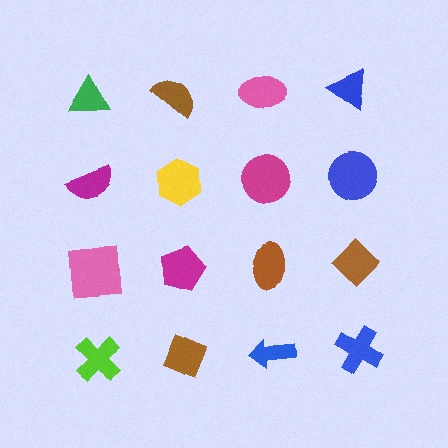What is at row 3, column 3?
A brown ellipse.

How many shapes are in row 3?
4 shapes.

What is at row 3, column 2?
A magenta pentagon.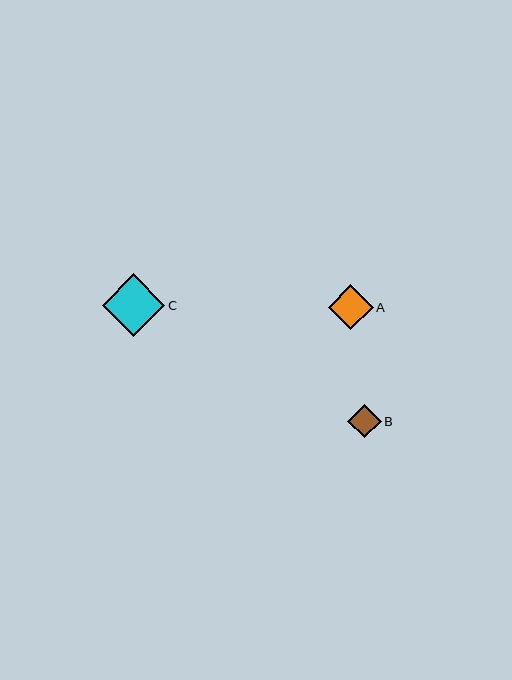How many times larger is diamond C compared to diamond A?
Diamond C is approximately 1.4 times the size of diamond A.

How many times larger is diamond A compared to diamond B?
Diamond A is approximately 1.3 times the size of diamond B.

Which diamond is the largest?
Diamond C is the largest with a size of approximately 62 pixels.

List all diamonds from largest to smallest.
From largest to smallest: C, A, B.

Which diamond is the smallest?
Diamond B is the smallest with a size of approximately 34 pixels.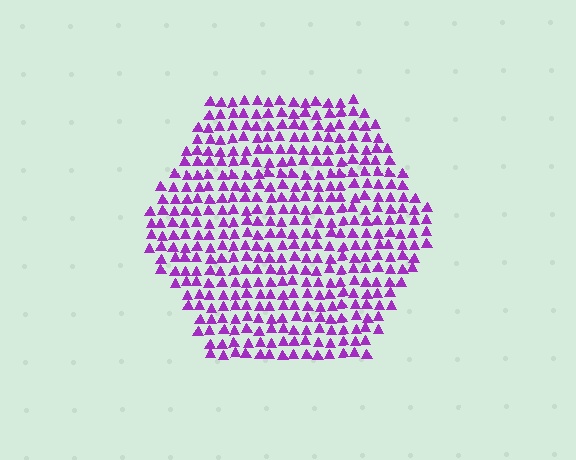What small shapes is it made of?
It is made of small triangles.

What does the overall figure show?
The overall figure shows a hexagon.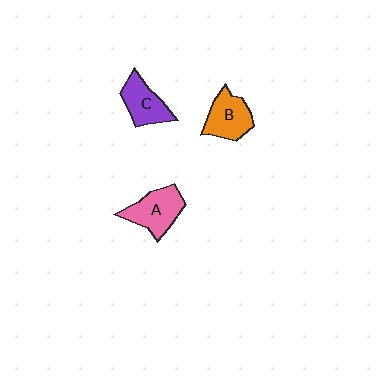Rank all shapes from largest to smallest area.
From largest to smallest: A (pink), B (orange), C (purple).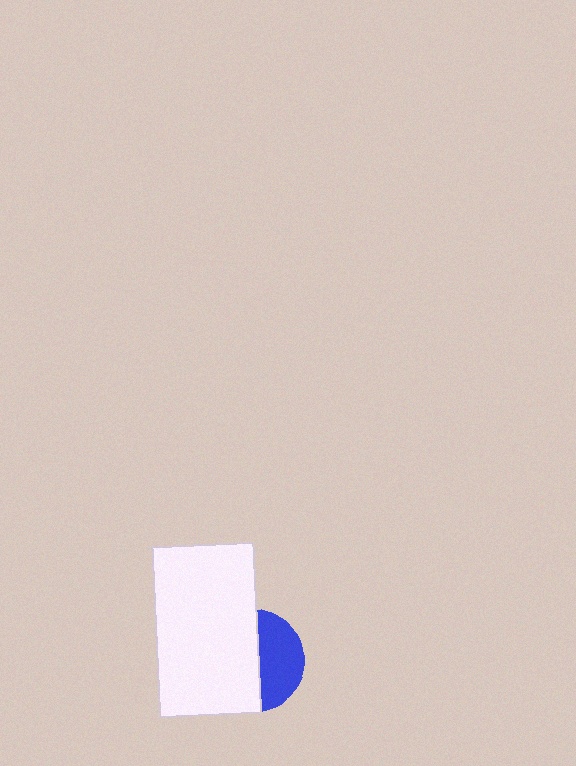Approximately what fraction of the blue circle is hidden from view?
Roughly 60% of the blue circle is hidden behind the white rectangle.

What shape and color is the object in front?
The object in front is a white rectangle.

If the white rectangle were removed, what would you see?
You would see the complete blue circle.